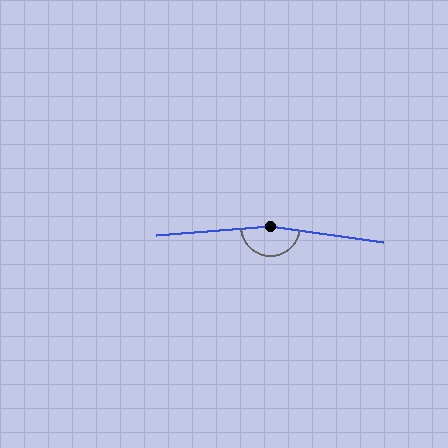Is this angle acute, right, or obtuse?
It is obtuse.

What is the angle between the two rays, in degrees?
Approximately 167 degrees.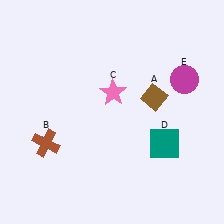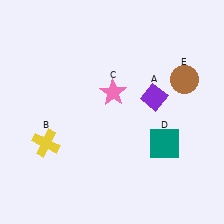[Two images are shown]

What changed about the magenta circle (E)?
In Image 1, E is magenta. In Image 2, it changed to brown.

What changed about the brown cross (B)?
In Image 1, B is brown. In Image 2, it changed to yellow.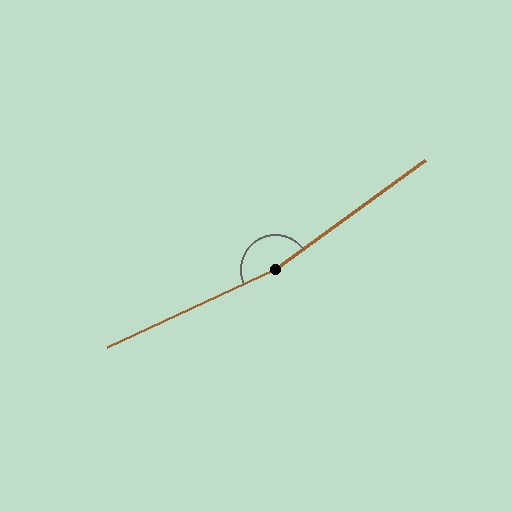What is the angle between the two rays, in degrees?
Approximately 169 degrees.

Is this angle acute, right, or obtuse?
It is obtuse.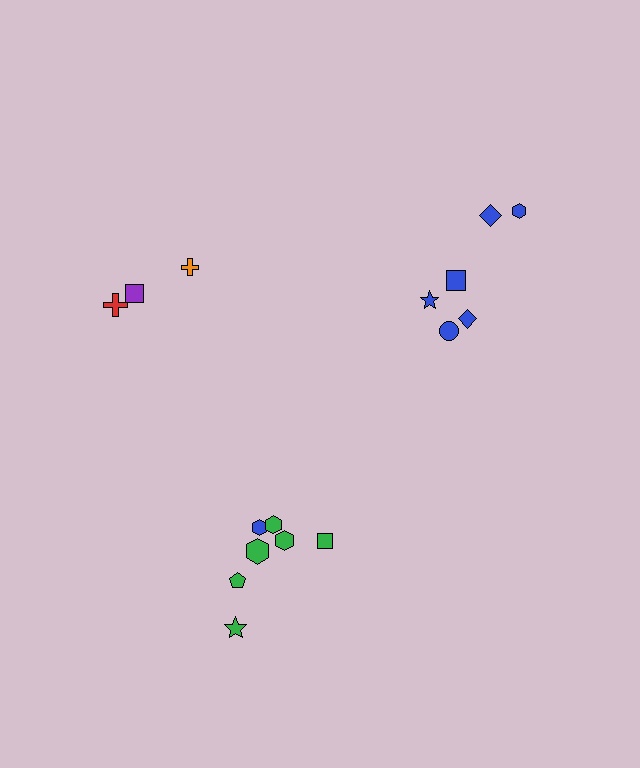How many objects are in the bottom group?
There are 7 objects.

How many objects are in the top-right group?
There are 6 objects.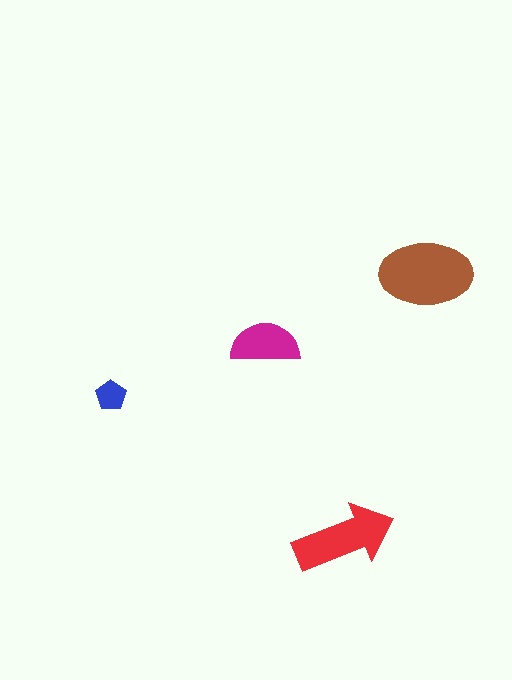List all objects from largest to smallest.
The brown ellipse, the red arrow, the magenta semicircle, the blue pentagon.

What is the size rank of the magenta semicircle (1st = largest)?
3rd.